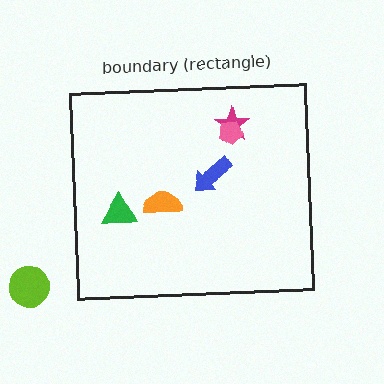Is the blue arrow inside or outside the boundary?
Inside.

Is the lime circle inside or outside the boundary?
Outside.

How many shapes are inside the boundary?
5 inside, 1 outside.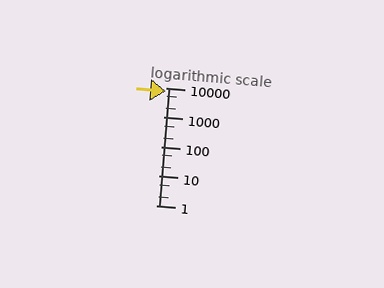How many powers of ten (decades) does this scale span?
The scale spans 4 decades, from 1 to 10000.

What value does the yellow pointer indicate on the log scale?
The pointer indicates approximately 7700.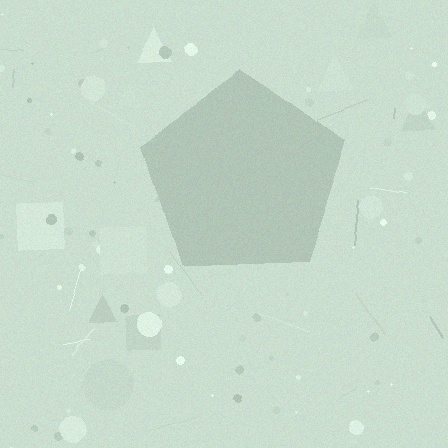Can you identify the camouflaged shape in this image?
The camouflaged shape is a pentagon.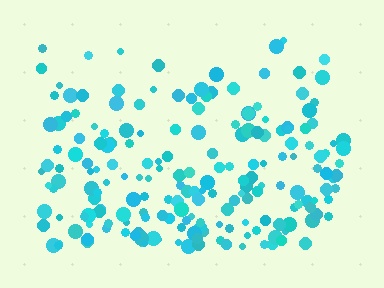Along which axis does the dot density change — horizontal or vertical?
Vertical.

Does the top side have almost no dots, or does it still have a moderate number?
Still a moderate number, just noticeably fewer than the bottom.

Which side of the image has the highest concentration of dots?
The bottom.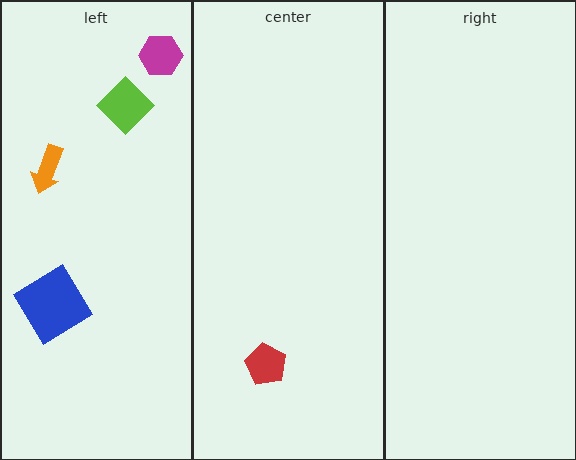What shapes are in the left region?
The blue diamond, the orange arrow, the magenta hexagon, the lime diamond.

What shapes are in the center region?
The red pentagon.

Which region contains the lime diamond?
The left region.